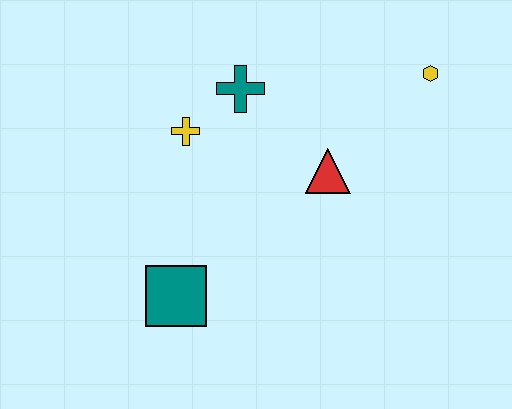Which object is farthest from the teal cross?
The teal square is farthest from the teal cross.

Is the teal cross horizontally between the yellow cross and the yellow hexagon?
Yes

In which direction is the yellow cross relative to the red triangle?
The yellow cross is to the left of the red triangle.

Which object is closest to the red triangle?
The teal cross is closest to the red triangle.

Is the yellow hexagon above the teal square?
Yes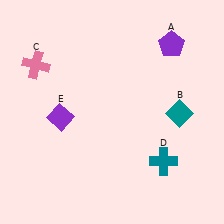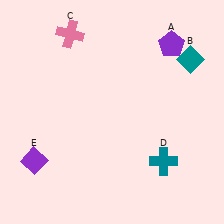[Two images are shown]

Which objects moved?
The objects that moved are: the teal diamond (B), the pink cross (C), the purple diamond (E).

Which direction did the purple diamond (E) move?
The purple diamond (E) moved down.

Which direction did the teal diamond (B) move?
The teal diamond (B) moved up.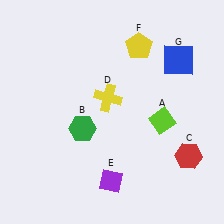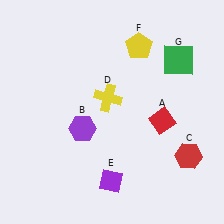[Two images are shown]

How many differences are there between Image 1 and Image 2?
There are 3 differences between the two images.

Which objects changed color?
A changed from lime to red. B changed from green to purple. G changed from blue to green.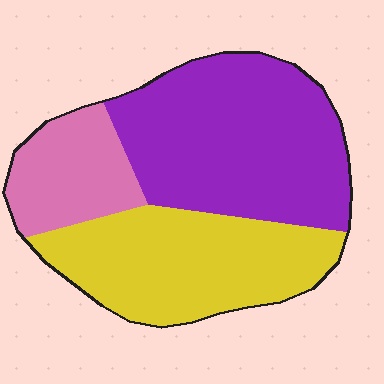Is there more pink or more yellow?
Yellow.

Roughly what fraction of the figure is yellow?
Yellow takes up about three eighths (3/8) of the figure.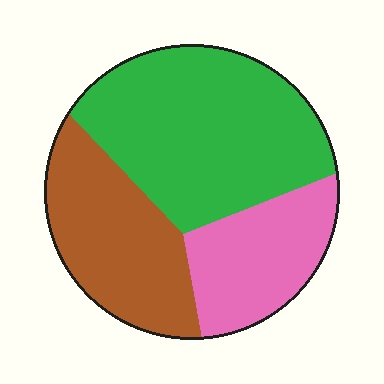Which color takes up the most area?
Green, at roughly 45%.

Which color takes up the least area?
Pink, at roughly 25%.